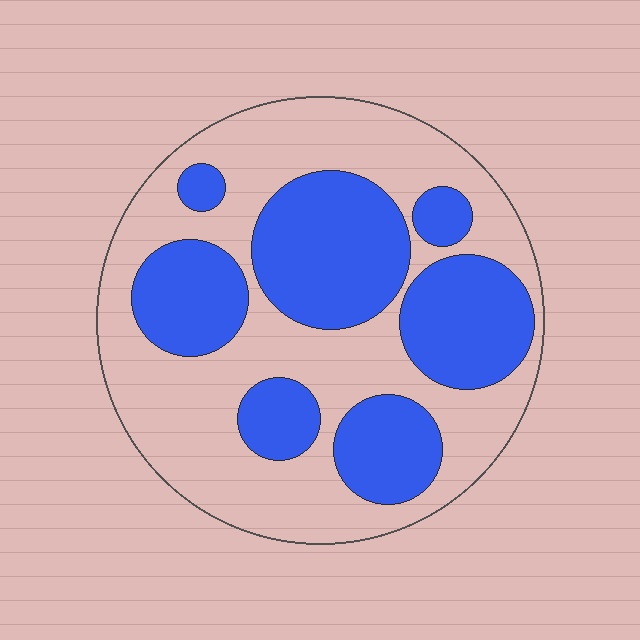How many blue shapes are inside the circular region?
7.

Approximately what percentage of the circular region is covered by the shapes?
Approximately 40%.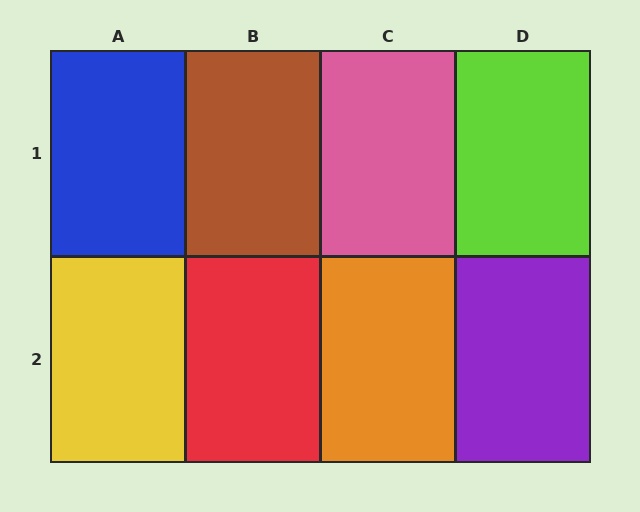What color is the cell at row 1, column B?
Brown.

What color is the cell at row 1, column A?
Blue.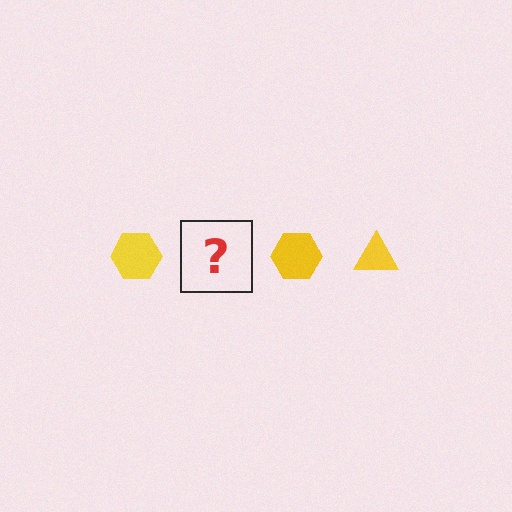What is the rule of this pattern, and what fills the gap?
The rule is that the pattern cycles through hexagon, triangle shapes in yellow. The gap should be filled with a yellow triangle.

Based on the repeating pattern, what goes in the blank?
The blank should be a yellow triangle.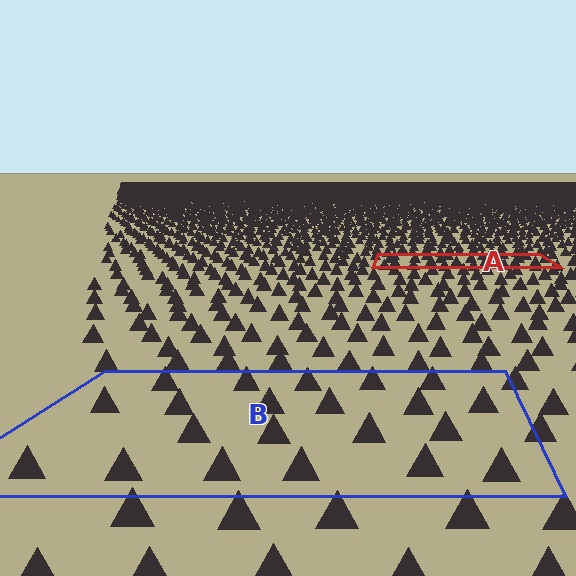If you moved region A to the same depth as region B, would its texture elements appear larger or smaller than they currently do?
They would appear larger. At a closer depth, the same texture elements are projected at a bigger on-screen size.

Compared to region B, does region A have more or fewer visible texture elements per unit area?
Region A has more texture elements per unit area — they are packed more densely because it is farther away.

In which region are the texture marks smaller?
The texture marks are smaller in region A, because it is farther away.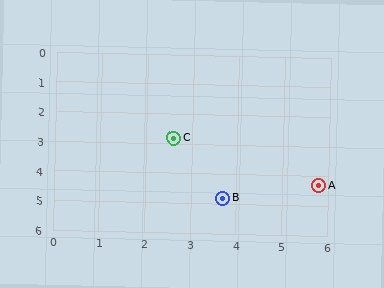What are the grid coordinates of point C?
Point C is at approximately (2.6, 2.8).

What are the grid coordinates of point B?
Point B is at approximately (3.7, 4.8).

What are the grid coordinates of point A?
Point A is at approximately (5.8, 4.3).